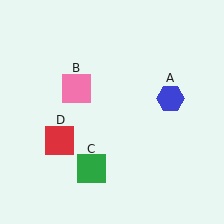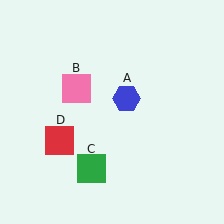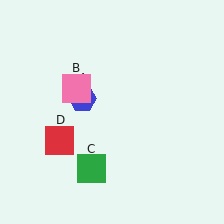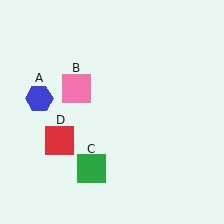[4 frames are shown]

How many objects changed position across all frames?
1 object changed position: blue hexagon (object A).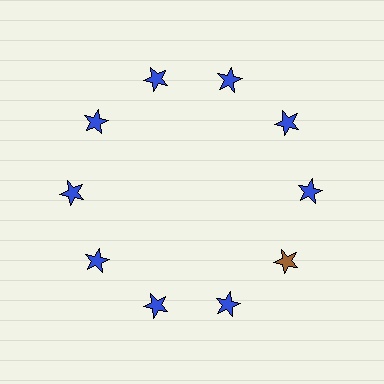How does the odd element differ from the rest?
It has a different color: brown instead of blue.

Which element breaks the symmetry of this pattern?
The brown star at roughly the 4 o'clock position breaks the symmetry. All other shapes are blue stars.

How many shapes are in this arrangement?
There are 10 shapes arranged in a ring pattern.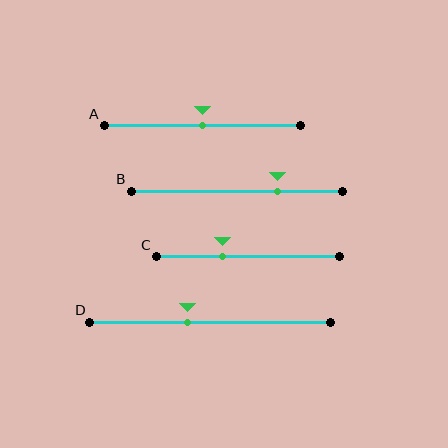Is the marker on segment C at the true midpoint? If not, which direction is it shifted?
No, the marker on segment C is shifted to the left by about 14% of the segment length.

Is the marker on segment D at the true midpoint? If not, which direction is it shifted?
No, the marker on segment D is shifted to the left by about 9% of the segment length.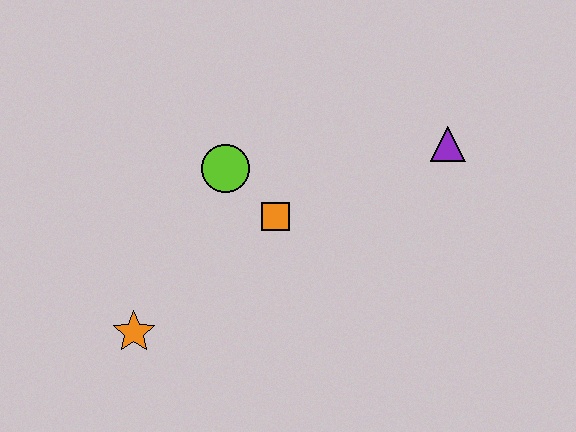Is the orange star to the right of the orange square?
No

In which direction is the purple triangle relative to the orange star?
The purple triangle is to the right of the orange star.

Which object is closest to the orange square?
The lime circle is closest to the orange square.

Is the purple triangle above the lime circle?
Yes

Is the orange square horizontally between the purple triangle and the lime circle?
Yes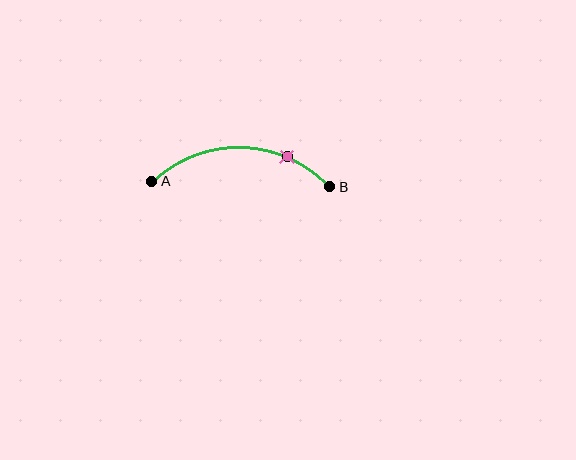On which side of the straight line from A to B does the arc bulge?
The arc bulges above the straight line connecting A and B.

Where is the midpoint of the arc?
The arc midpoint is the point on the curve farthest from the straight line joining A and B. It sits above that line.